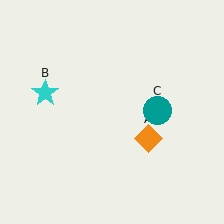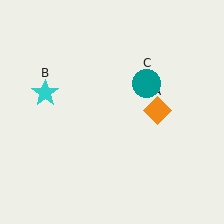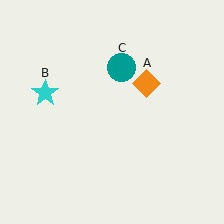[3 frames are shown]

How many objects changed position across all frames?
2 objects changed position: orange diamond (object A), teal circle (object C).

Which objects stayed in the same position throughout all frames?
Cyan star (object B) remained stationary.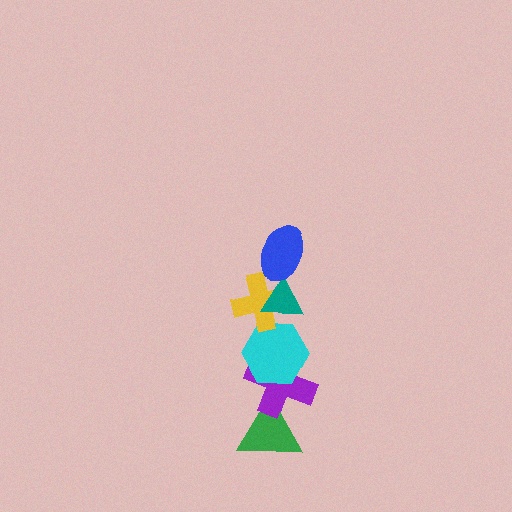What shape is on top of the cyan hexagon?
The yellow cross is on top of the cyan hexagon.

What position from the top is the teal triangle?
The teal triangle is 2nd from the top.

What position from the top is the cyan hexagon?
The cyan hexagon is 4th from the top.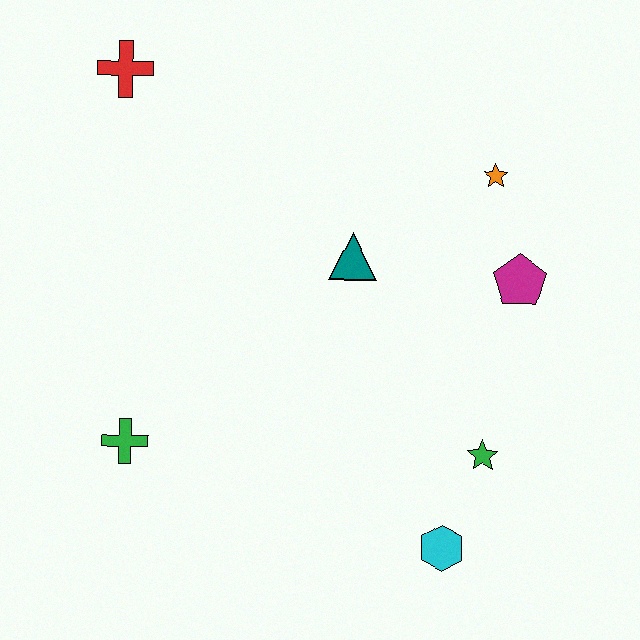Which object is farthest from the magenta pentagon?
The red cross is farthest from the magenta pentagon.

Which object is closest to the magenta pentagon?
The orange star is closest to the magenta pentagon.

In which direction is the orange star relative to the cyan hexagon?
The orange star is above the cyan hexagon.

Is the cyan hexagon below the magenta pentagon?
Yes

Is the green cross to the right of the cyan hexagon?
No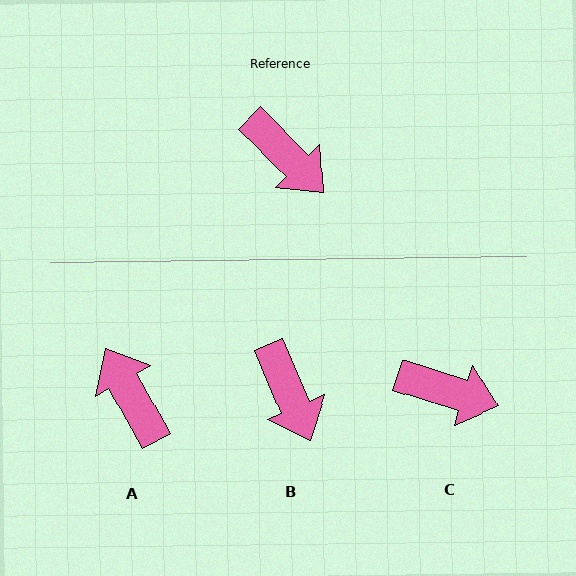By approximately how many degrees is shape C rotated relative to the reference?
Approximately 28 degrees counter-clockwise.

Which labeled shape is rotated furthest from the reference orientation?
A, about 165 degrees away.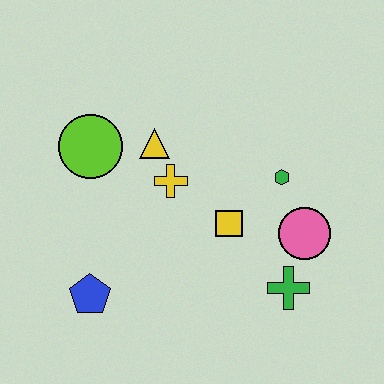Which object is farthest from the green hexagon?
The blue pentagon is farthest from the green hexagon.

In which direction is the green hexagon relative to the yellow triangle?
The green hexagon is to the right of the yellow triangle.